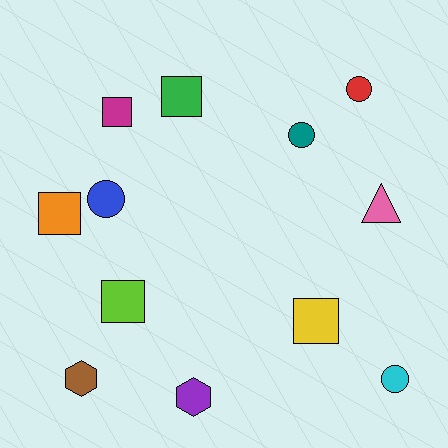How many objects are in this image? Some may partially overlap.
There are 12 objects.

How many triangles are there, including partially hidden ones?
There is 1 triangle.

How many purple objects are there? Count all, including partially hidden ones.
There is 1 purple object.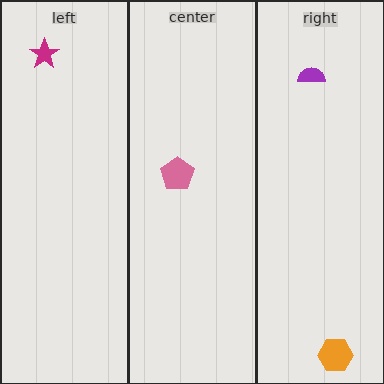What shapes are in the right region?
The orange hexagon, the purple semicircle.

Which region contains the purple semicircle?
The right region.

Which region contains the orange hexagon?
The right region.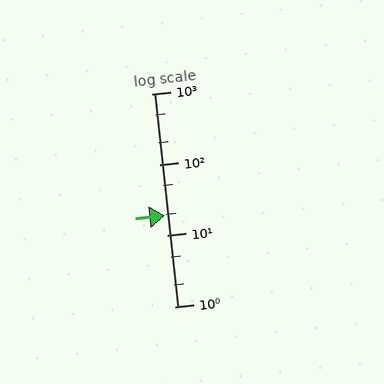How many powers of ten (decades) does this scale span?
The scale spans 3 decades, from 1 to 1000.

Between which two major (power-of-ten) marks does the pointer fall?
The pointer is between 10 and 100.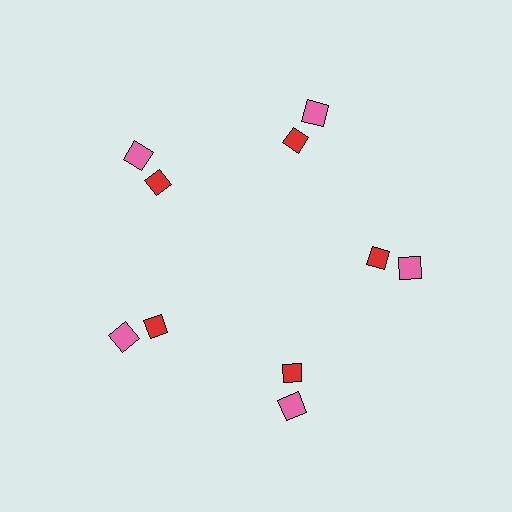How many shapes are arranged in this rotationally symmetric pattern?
There are 10 shapes, arranged in 5 groups of 2.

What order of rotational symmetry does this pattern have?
This pattern has 5-fold rotational symmetry.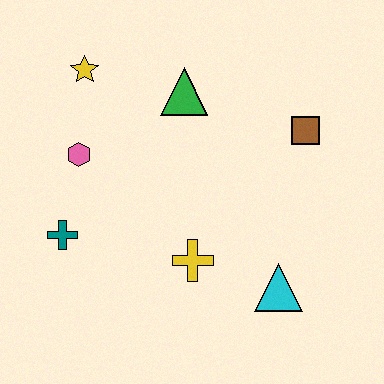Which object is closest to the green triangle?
The yellow star is closest to the green triangle.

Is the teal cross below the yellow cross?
No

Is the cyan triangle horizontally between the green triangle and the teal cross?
No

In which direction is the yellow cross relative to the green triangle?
The yellow cross is below the green triangle.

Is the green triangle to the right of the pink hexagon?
Yes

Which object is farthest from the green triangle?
The cyan triangle is farthest from the green triangle.